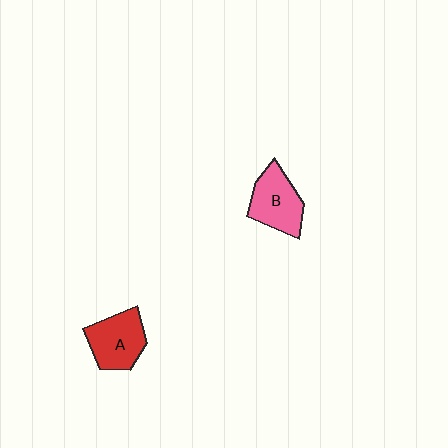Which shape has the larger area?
Shape A (red).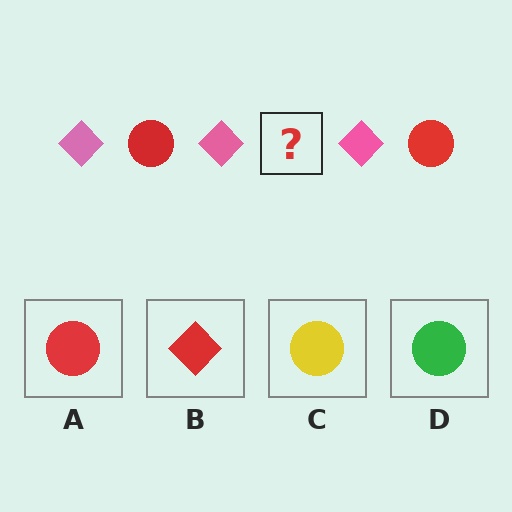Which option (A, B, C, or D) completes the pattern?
A.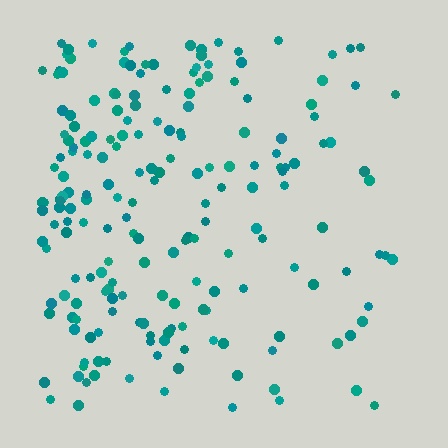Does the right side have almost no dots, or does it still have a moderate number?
Still a moderate number, just noticeably fewer than the left.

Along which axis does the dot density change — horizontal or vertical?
Horizontal.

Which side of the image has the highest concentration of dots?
The left.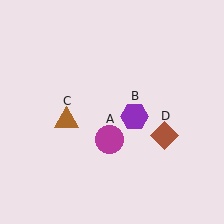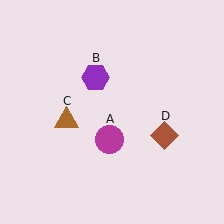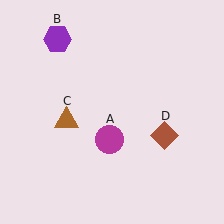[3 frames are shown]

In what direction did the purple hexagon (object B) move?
The purple hexagon (object B) moved up and to the left.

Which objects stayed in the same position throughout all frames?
Magenta circle (object A) and brown triangle (object C) and brown diamond (object D) remained stationary.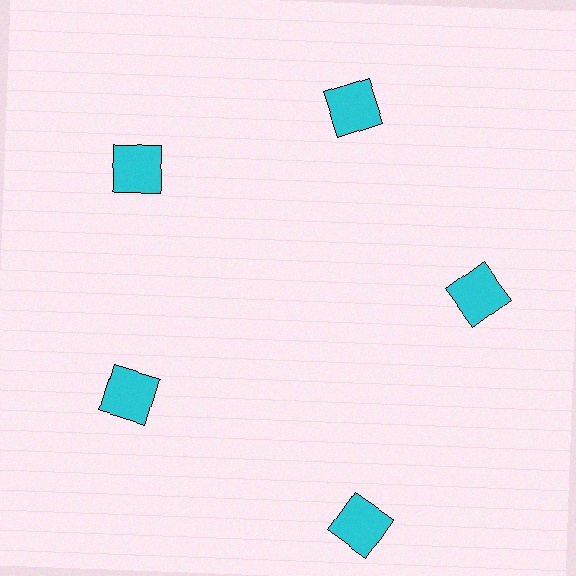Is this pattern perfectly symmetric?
No. The 5 cyan squares are arranged in a ring, but one element near the 5 o'clock position is pushed outward from the center, breaking the 5-fold rotational symmetry.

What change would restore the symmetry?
The symmetry would be restored by moving it inward, back onto the ring so that all 5 squares sit at equal angles and equal distance from the center.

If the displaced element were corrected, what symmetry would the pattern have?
It would have 5-fold rotational symmetry — the pattern would map onto itself every 72 degrees.